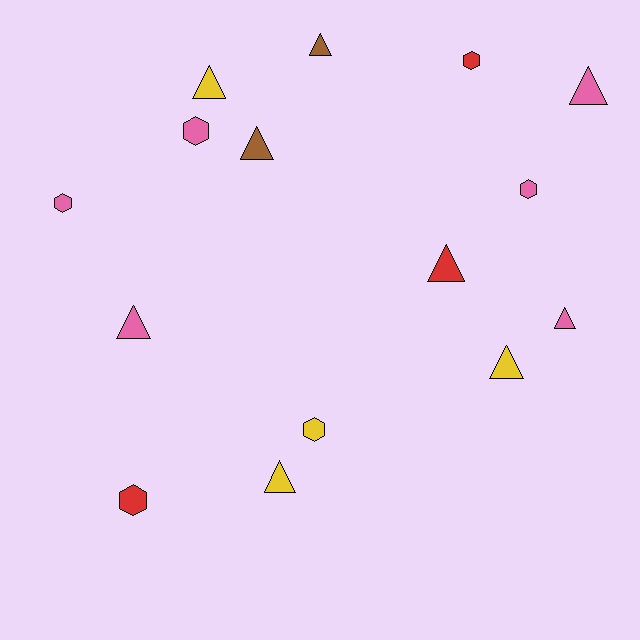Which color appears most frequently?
Pink, with 6 objects.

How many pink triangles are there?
There are 3 pink triangles.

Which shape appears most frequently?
Triangle, with 9 objects.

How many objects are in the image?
There are 15 objects.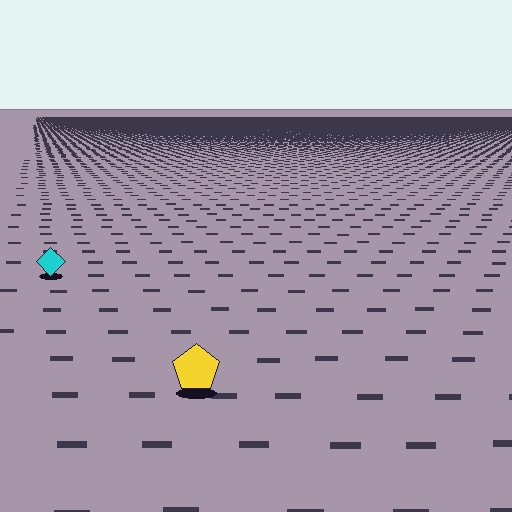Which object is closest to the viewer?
The yellow pentagon is closest. The texture marks near it are larger and more spread out.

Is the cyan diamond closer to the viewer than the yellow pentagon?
No. The yellow pentagon is closer — you can tell from the texture gradient: the ground texture is coarser near it.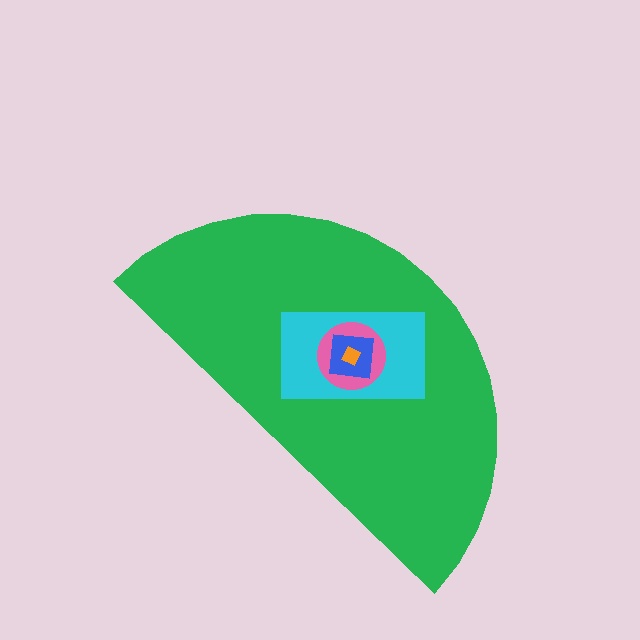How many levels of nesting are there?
5.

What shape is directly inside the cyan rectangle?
The pink circle.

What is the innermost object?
The orange square.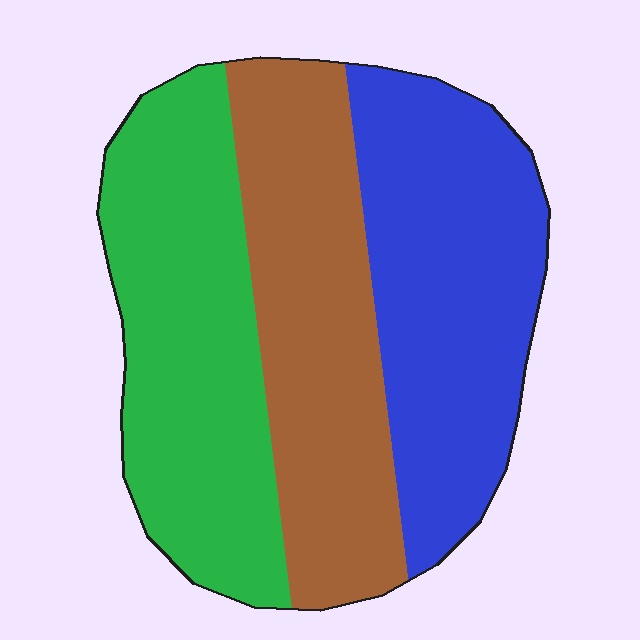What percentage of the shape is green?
Green takes up about one third (1/3) of the shape.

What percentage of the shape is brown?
Brown takes up between a quarter and a half of the shape.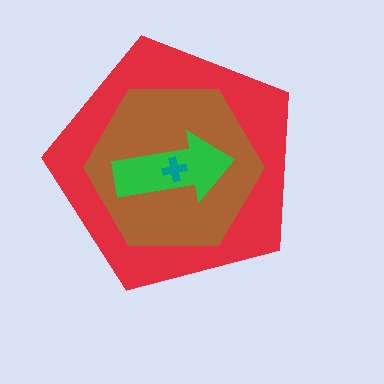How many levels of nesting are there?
4.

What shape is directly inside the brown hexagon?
The green arrow.